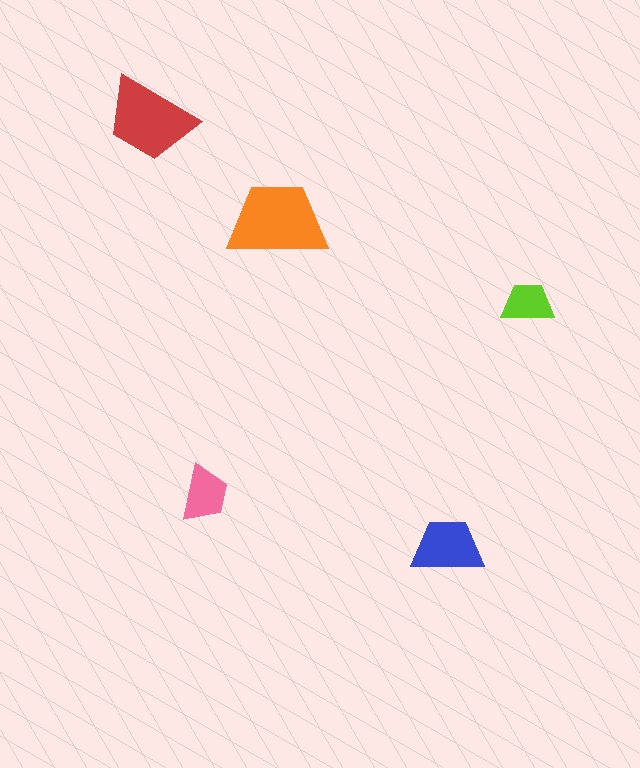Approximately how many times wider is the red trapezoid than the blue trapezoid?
About 1.5 times wider.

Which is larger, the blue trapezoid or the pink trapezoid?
The blue one.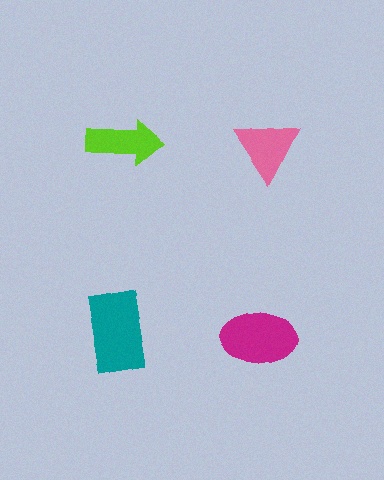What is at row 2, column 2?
A magenta ellipse.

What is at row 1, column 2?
A pink triangle.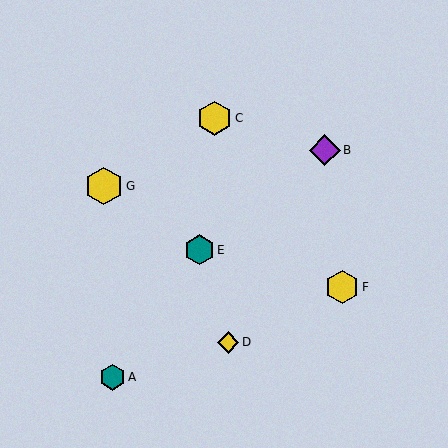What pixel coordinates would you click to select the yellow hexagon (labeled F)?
Click at (342, 287) to select the yellow hexagon F.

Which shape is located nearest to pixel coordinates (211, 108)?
The yellow hexagon (labeled C) at (214, 118) is nearest to that location.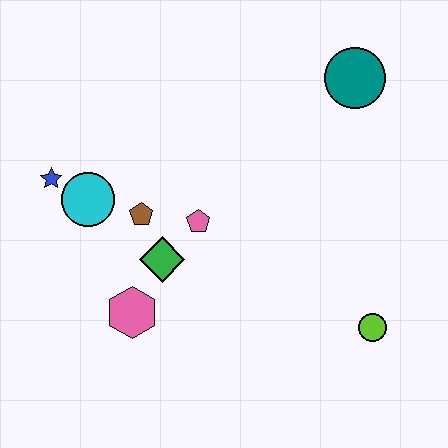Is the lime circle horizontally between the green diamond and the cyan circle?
No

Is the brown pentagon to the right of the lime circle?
No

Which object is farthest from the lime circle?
The blue star is farthest from the lime circle.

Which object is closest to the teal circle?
The pink pentagon is closest to the teal circle.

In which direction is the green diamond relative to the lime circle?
The green diamond is to the left of the lime circle.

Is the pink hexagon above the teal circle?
No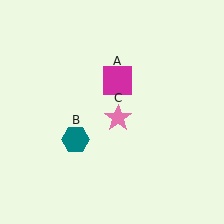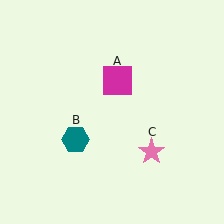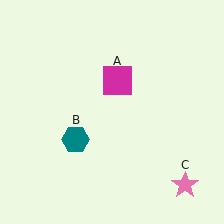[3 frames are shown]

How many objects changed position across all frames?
1 object changed position: pink star (object C).